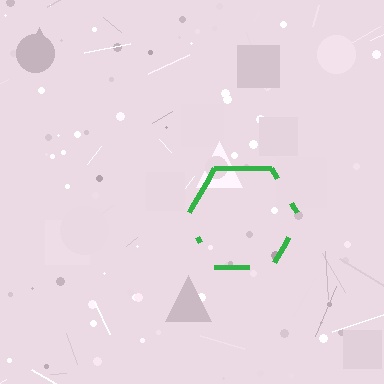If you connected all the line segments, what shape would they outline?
They would outline a hexagon.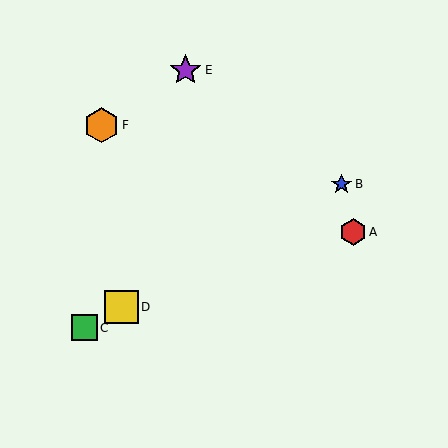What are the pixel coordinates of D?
Object D is at (121, 307).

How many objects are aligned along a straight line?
3 objects (B, C, D) are aligned along a straight line.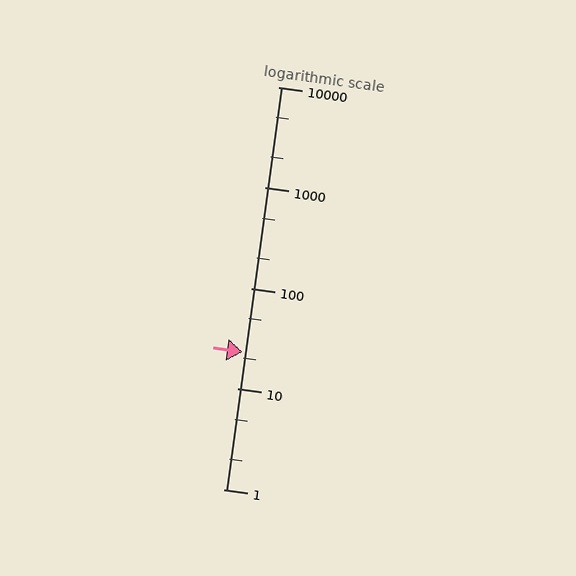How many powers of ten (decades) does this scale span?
The scale spans 4 decades, from 1 to 10000.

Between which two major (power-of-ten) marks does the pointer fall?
The pointer is between 10 and 100.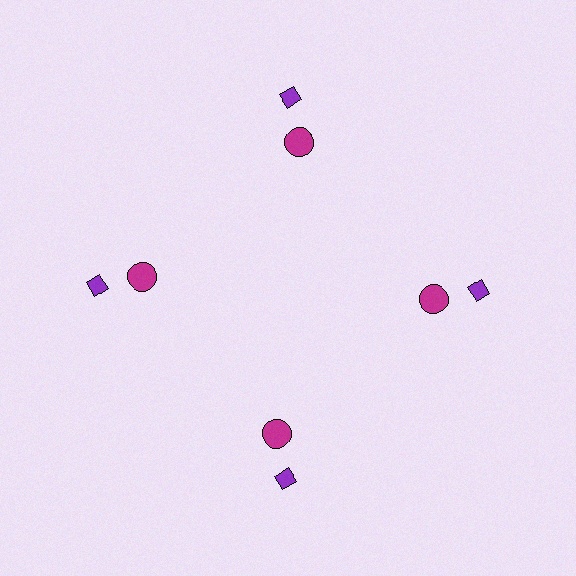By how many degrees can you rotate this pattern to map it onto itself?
The pattern maps onto itself every 90 degrees of rotation.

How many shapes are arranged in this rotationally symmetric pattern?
There are 8 shapes, arranged in 4 groups of 2.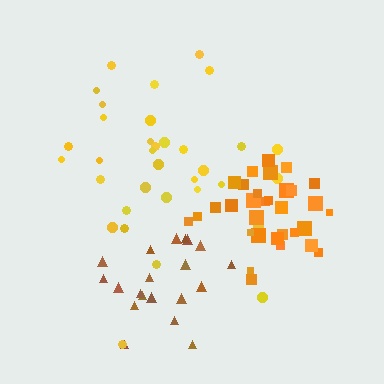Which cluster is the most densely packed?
Orange.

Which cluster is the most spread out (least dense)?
Yellow.